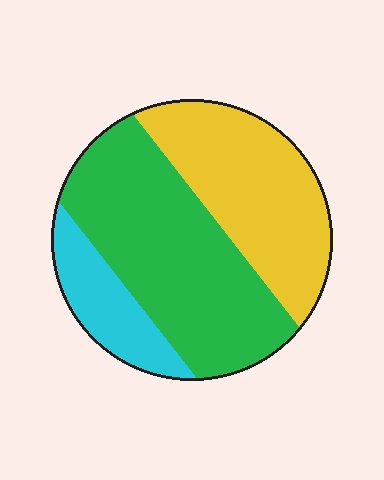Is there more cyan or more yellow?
Yellow.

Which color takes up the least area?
Cyan, at roughly 15%.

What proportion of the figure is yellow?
Yellow covers around 35% of the figure.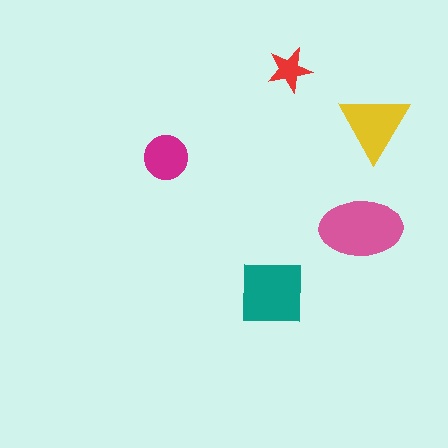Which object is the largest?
The pink ellipse.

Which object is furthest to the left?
The magenta circle is leftmost.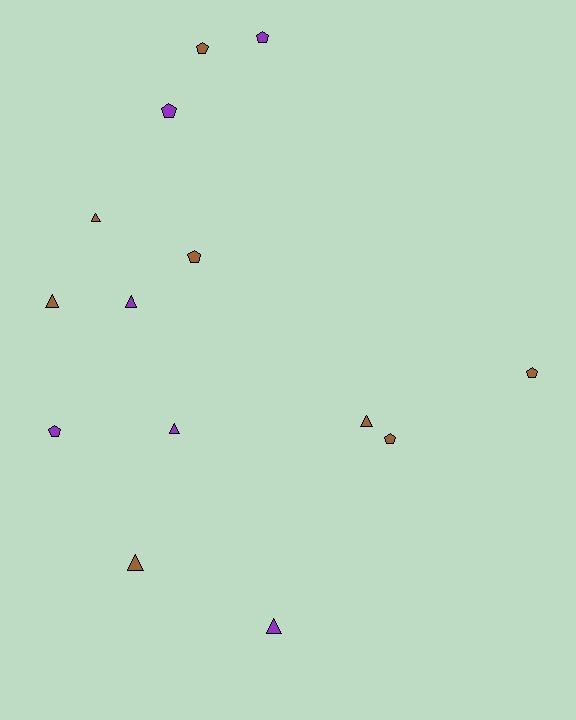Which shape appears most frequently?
Pentagon, with 7 objects.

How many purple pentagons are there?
There are 3 purple pentagons.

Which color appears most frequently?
Brown, with 8 objects.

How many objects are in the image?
There are 14 objects.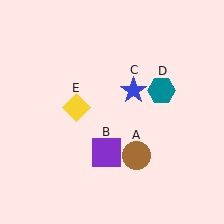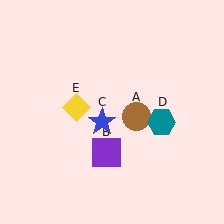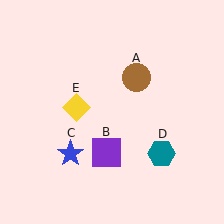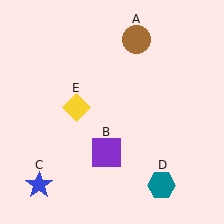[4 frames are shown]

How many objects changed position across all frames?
3 objects changed position: brown circle (object A), blue star (object C), teal hexagon (object D).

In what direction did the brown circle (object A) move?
The brown circle (object A) moved up.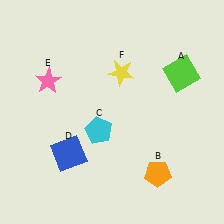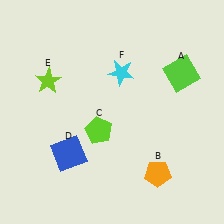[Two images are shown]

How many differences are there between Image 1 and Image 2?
There are 3 differences between the two images.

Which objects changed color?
C changed from cyan to lime. E changed from pink to lime. F changed from yellow to cyan.